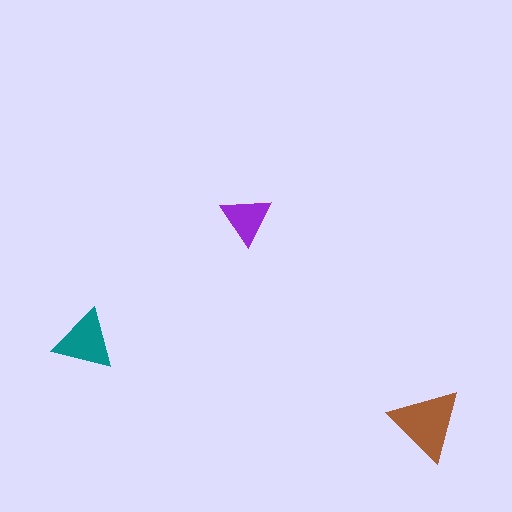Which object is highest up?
The purple triangle is topmost.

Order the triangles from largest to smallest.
the brown one, the teal one, the purple one.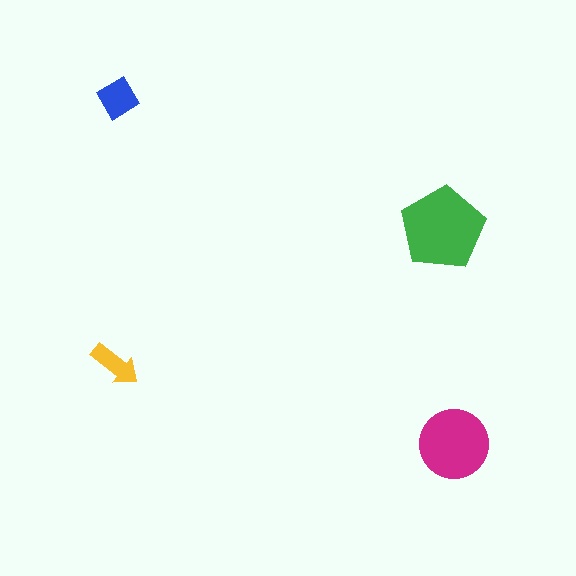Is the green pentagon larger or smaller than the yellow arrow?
Larger.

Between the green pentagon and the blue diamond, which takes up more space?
The green pentagon.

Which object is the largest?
The green pentagon.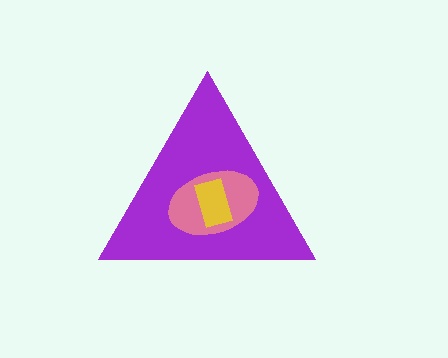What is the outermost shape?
The purple triangle.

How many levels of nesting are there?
3.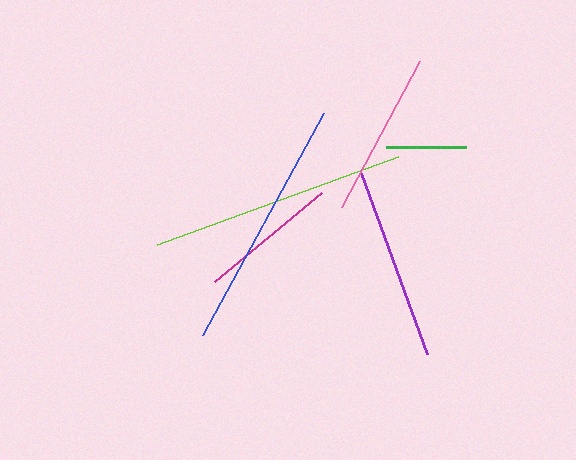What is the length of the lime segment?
The lime segment is approximately 257 pixels long.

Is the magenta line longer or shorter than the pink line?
The pink line is longer than the magenta line.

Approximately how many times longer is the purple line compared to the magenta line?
The purple line is approximately 1.4 times the length of the magenta line.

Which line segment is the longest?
The lime line is the longest at approximately 257 pixels.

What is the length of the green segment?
The green segment is approximately 80 pixels long.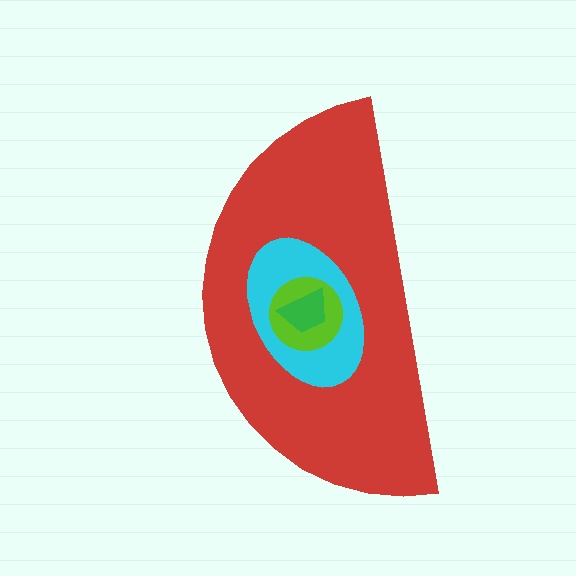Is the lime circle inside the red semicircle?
Yes.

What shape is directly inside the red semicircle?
The cyan ellipse.